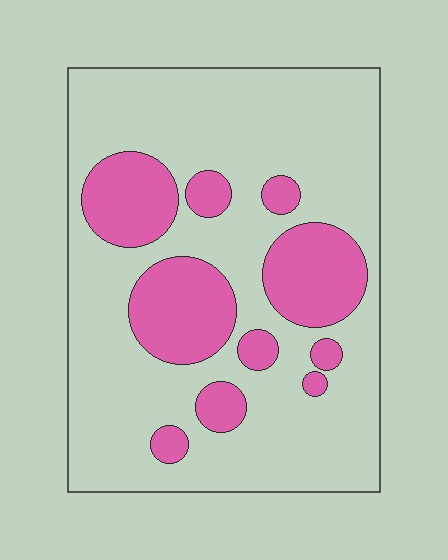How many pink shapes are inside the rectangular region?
10.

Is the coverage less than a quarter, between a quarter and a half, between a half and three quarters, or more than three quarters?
Between a quarter and a half.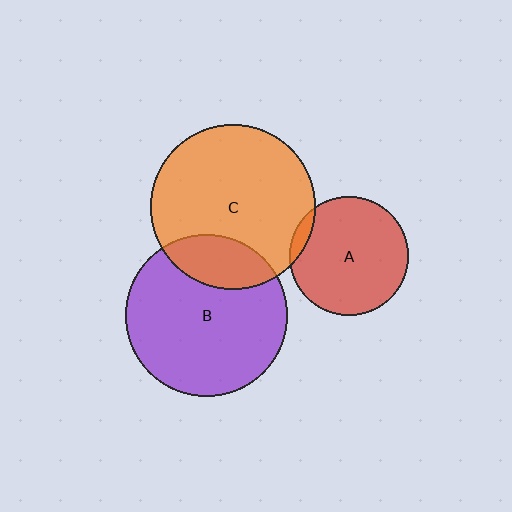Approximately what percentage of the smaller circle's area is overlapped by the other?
Approximately 5%.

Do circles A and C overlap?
Yes.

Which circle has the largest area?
Circle C (orange).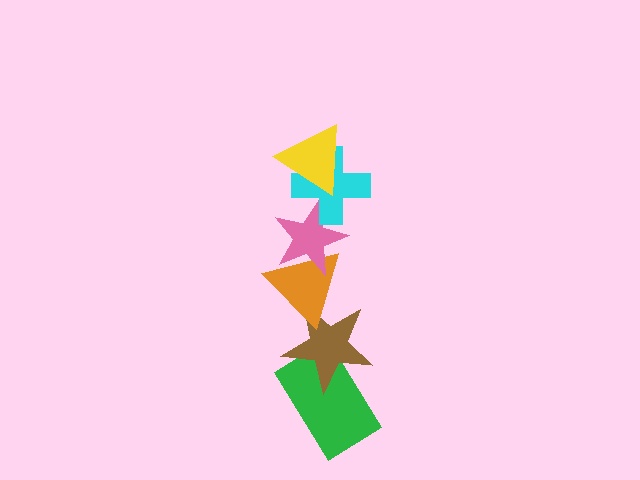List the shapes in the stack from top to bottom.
From top to bottom: the yellow triangle, the cyan cross, the pink star, the orange triangle, the brown star, the green rectangle.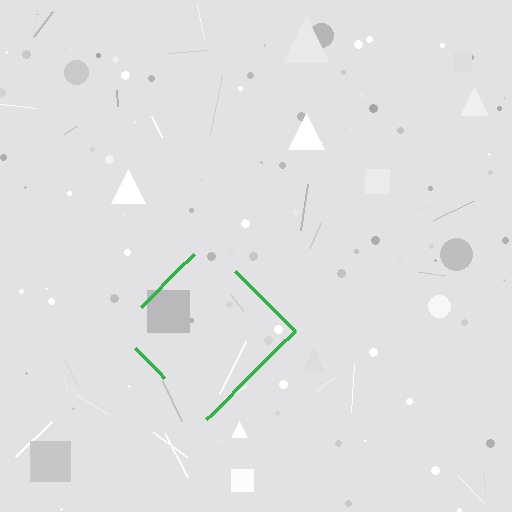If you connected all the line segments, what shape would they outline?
They would outline a diamond.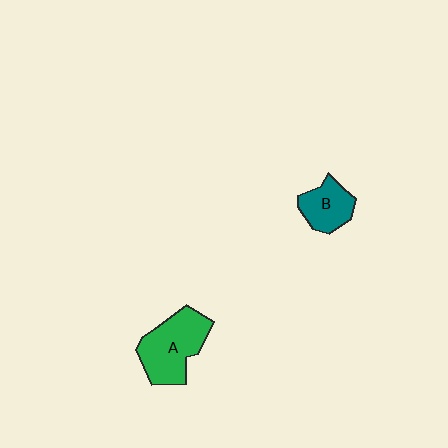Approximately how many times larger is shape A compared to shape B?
Approximately 1.7 times.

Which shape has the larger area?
Shape A (green).